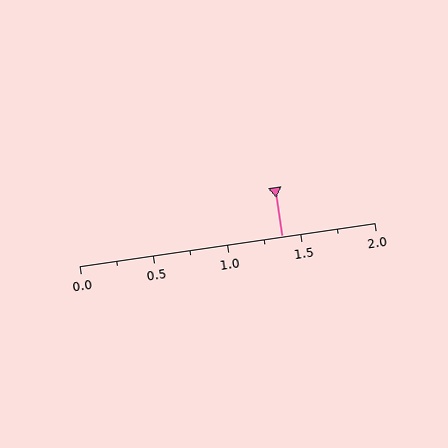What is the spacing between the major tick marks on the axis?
The major ticks are spaced 0.5 apart.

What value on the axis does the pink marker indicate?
The marker indicates approximately 1.38.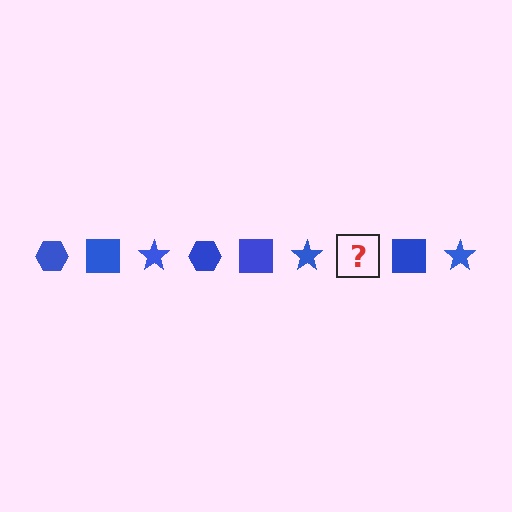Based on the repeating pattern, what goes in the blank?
The blank should be a blue hexagon.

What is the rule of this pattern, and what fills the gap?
The rule is that the pattern cycles through hexagon, square, star shapes in blue. The gap should be filled with a blue hexagon.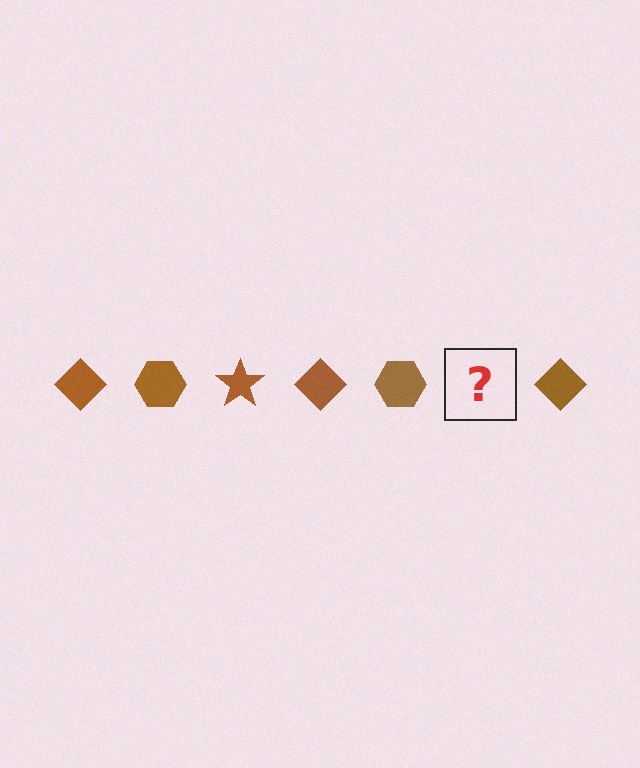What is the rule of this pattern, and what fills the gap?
The rule is that the pattern cycles through diamond, hexagon, star shapes in brown. The gap should be filled with a brown star.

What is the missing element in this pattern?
The missing element is a brown star.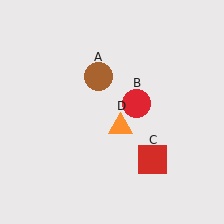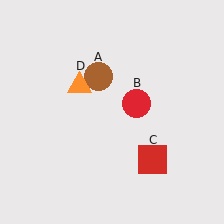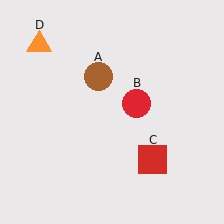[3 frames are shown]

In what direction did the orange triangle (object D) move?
The orange triangle (object D) moved up and to the left.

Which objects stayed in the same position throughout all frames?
Brown circle (object A) and red circle (object B) and red square (object C) remained stationary.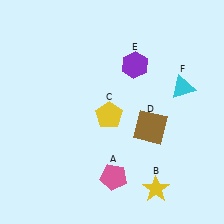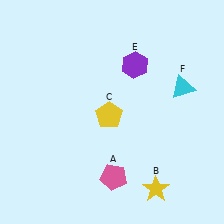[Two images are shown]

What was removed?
The brown square (D) was removed in Image 2.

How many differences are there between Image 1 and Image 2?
There is 1 difference between the two images.